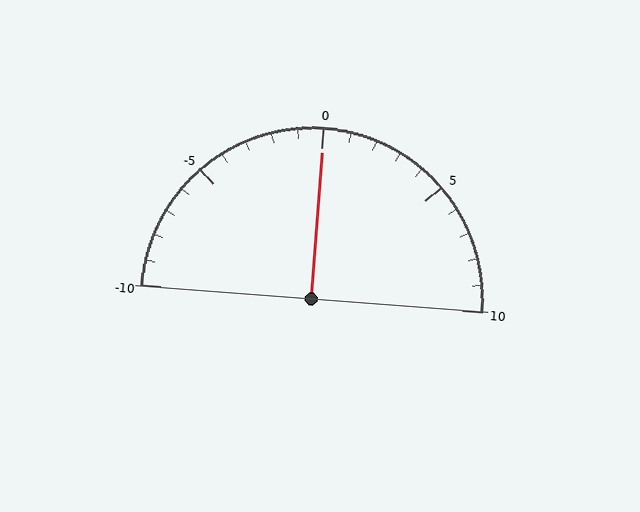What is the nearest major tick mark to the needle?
The nearest major tick mark is 0.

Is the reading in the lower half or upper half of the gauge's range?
The reading is in the upper half of the range (-10 to 10).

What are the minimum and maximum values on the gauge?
The gauge ranges from -10 to 10.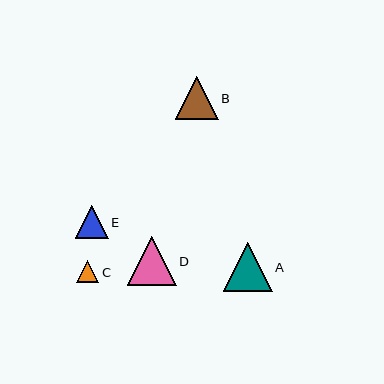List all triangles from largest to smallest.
From largest to smallest: D, A, B, E, C.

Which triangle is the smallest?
Triangle C is the smallest with a size of approximately 22 pixels.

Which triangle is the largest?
Triangle D is the largest with a size of approximately 49 pixels.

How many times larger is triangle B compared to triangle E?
Triangle B is approximately 1.3 times the size of triangle E.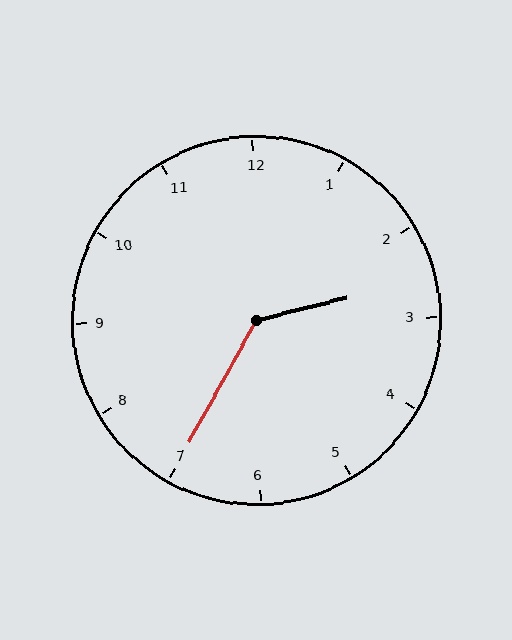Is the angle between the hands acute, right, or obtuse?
It is obtuse.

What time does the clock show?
2:35.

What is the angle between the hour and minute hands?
Approximately 132 degrees.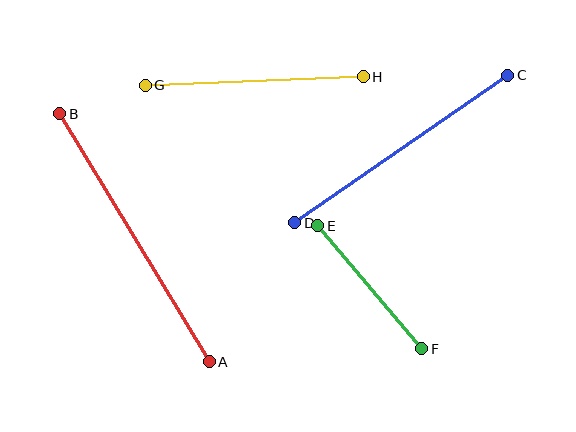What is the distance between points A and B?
The distance is approximately 289 pixels.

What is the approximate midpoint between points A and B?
The midpoint is at approximately (135, 238) pixels.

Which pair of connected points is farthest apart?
Points A and B are farthest apart.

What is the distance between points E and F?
The distance is approximately 161 pixels.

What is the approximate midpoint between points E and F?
The midpoint is at approximately (370, 287) pixels.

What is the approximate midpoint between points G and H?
The midpoint is at approximately (254, 81) pixels.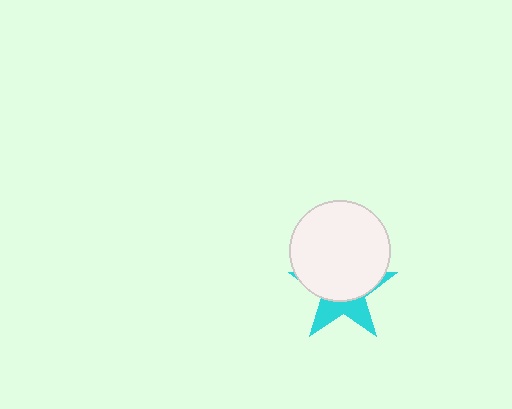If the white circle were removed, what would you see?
You would see the complete cyan star.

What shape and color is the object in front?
The object in front is a white circle.